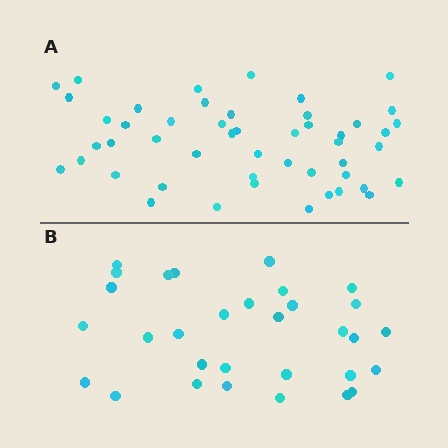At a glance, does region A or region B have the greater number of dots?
Region A (the top region) has more dots.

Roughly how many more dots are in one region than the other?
Region A has approximately 20 more dots than region B.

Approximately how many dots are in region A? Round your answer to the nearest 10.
About 50 dots. (The exact count is 49, which rounds to 50.)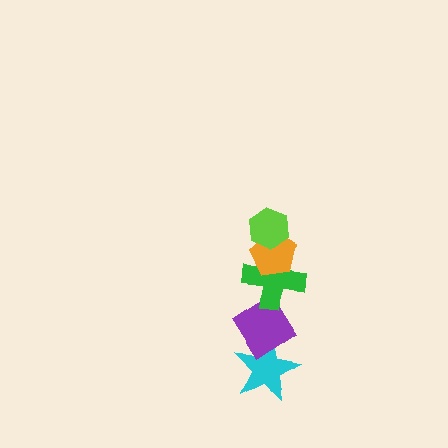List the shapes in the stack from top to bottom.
From top to bottom: the lime hexagon, the orange pentagon, the green cross, the purple diamond, the cyan star.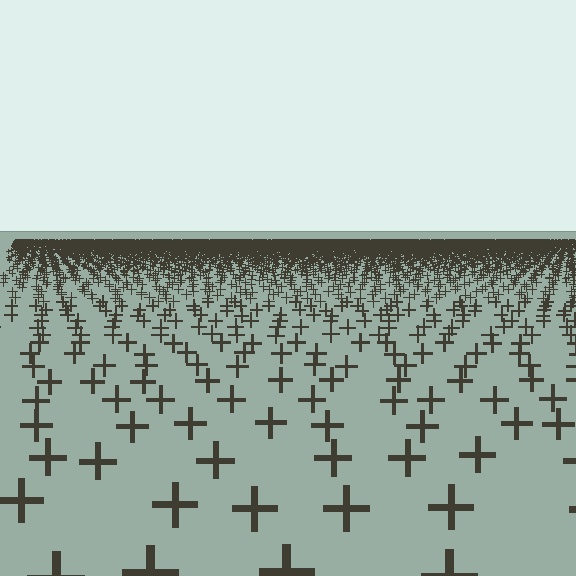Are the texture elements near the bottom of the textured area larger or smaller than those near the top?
Larger. Near the bottom, elements are closer to the viewer and appear at a bigger on-screen size.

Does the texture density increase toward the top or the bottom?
Density increases toward the top.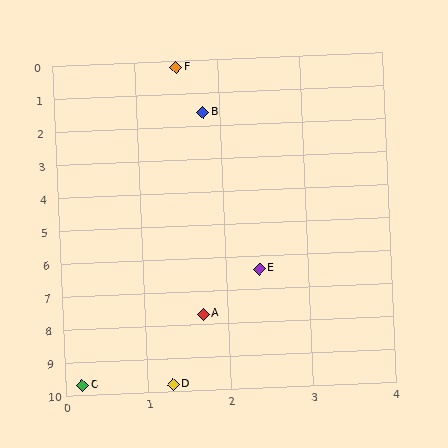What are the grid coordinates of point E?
Point E is at approximately (2.4, 6.4).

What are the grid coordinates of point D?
Point D is at approximately (1.3, 9.8).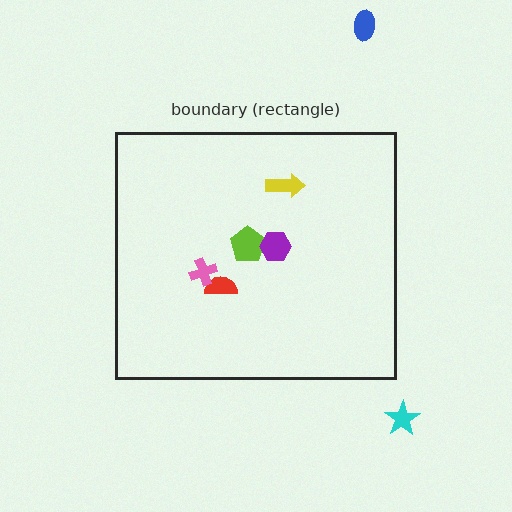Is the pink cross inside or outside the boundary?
Inside.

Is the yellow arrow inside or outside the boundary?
Inside.